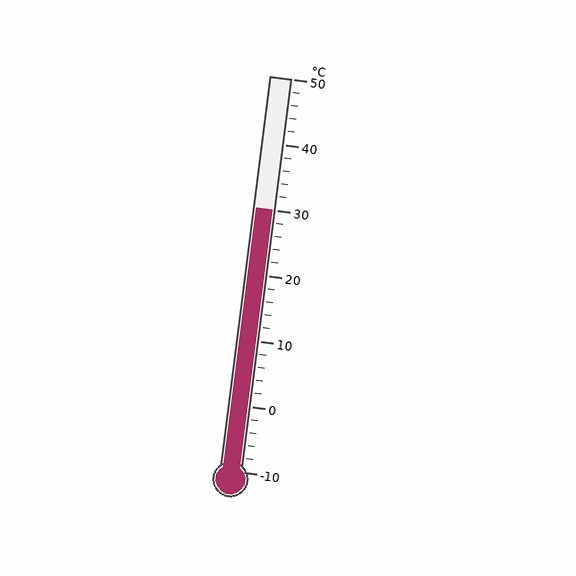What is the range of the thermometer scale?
The thermometer scale ranges from -10°C to 50°C.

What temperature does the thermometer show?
The thermometer shows approximately 30°C.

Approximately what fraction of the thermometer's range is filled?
The thermometer is filled to approximately 65% of its range.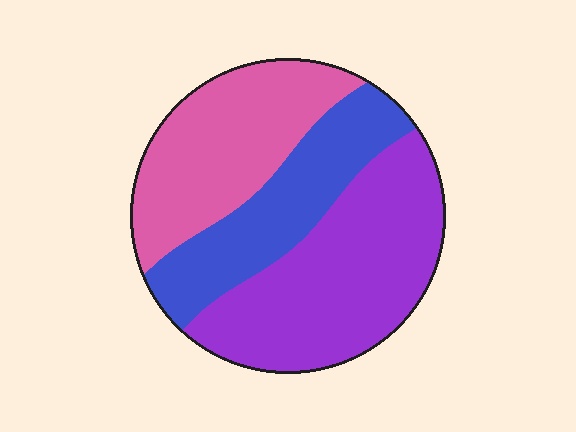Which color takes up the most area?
Purple, at roughly 40%.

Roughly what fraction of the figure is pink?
Pink covers around 30% of the figure.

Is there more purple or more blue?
Purple.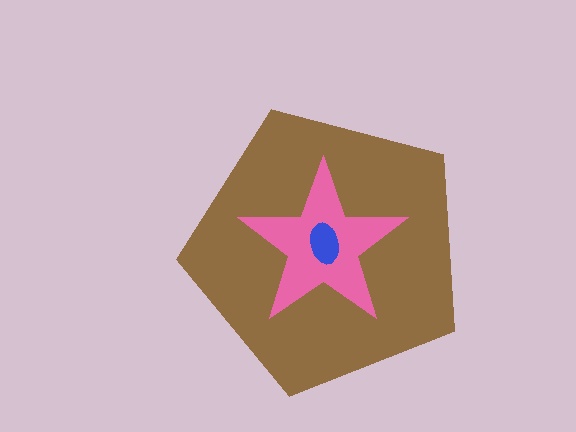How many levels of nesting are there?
3.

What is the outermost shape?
The brown pentagon.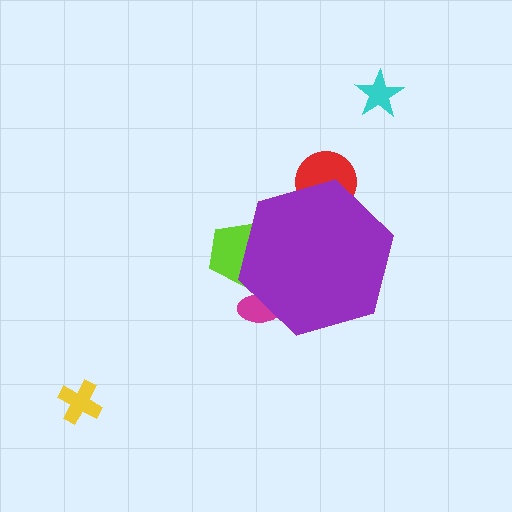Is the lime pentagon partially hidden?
Yes, the lime pentagon is partially hidden behind the purple hexagon.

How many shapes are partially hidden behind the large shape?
3 shapes are partially hidden.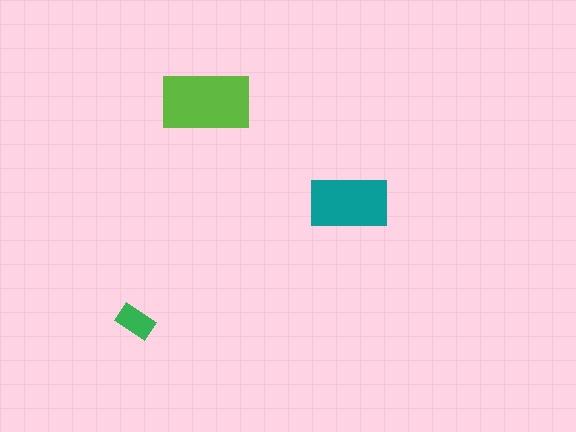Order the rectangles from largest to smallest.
the lime one, the teal one, the green one.